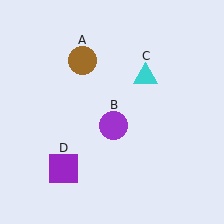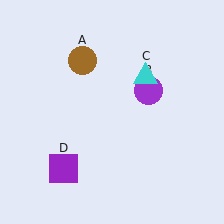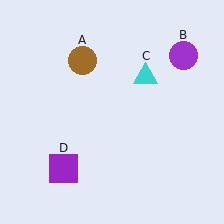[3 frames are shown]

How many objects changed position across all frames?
1 object changed position: purple circle (object B).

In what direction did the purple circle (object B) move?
The purple circle (object B) moved up and to the right.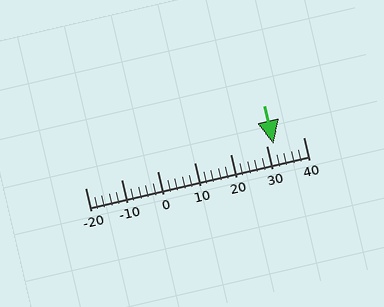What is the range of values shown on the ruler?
The ruler shows values from -20 to 40.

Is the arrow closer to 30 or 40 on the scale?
The arrow is closer to 30.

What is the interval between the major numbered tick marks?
The major tick marks are spaced 10 units apart.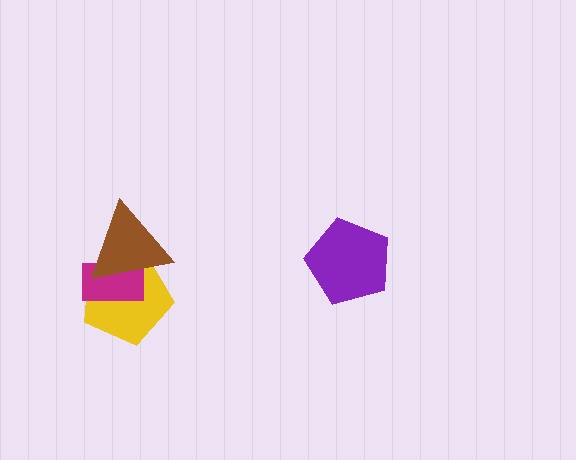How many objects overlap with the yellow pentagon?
2 objects overlap with the yellow pentagon.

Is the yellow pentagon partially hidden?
Yes, it is partially covered by another shape.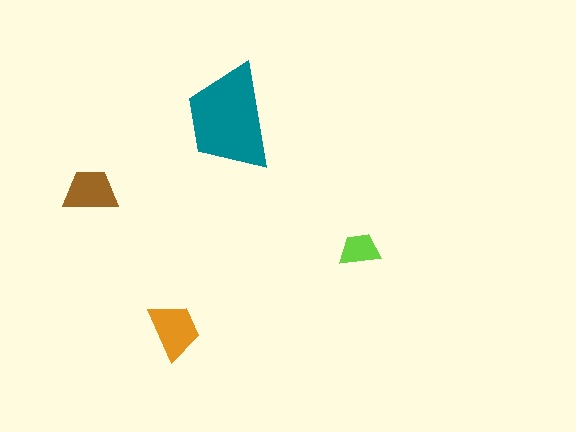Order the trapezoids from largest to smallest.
the teal one, the orange one, the brown one, the lime one.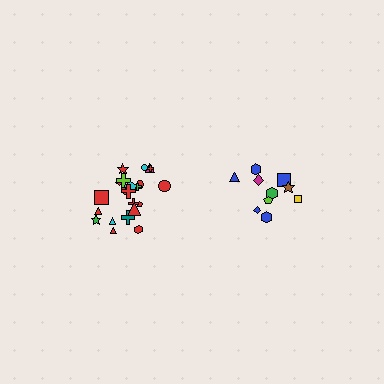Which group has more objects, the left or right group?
The left group.